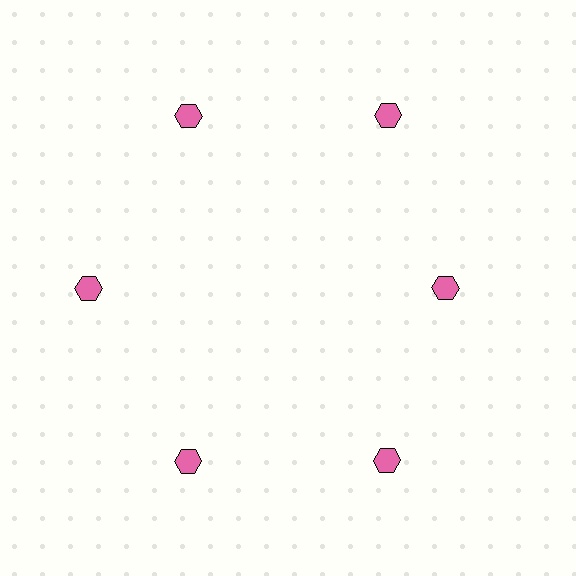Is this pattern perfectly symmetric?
No. The 6 pink hexagons are arranged in a ring, but one element near the 3 o'clock position is pulled inward toward the center, breaking the 6-fold rotational symmetry.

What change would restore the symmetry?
The symmetry would be restored by moving it outward, back onto the ring so that all 6 hexagons sit at equal angles and equal distance from the center.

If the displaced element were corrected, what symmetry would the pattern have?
It would have 6-fold rotational symmetry — the pattern would map onto itself every 60 degrees.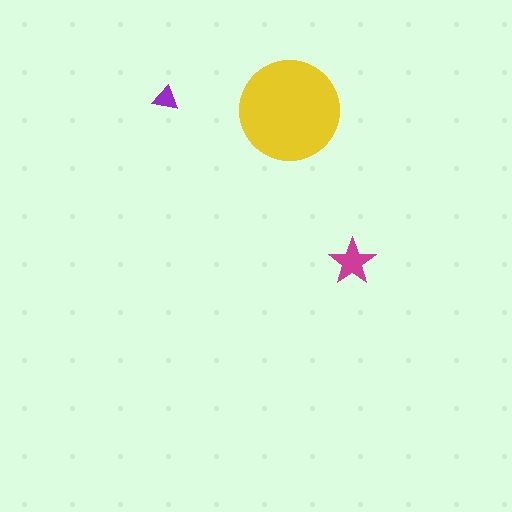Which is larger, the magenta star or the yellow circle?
The yellow circle.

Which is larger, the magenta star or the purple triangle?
The magenta star.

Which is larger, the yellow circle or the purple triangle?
The yellow circle.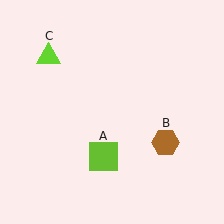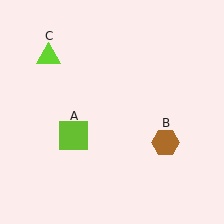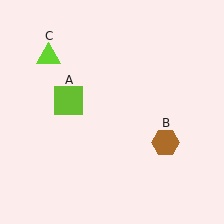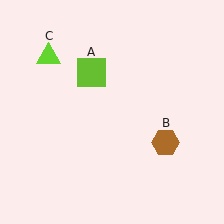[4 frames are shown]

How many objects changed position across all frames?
1 object changed position: lime square (object A).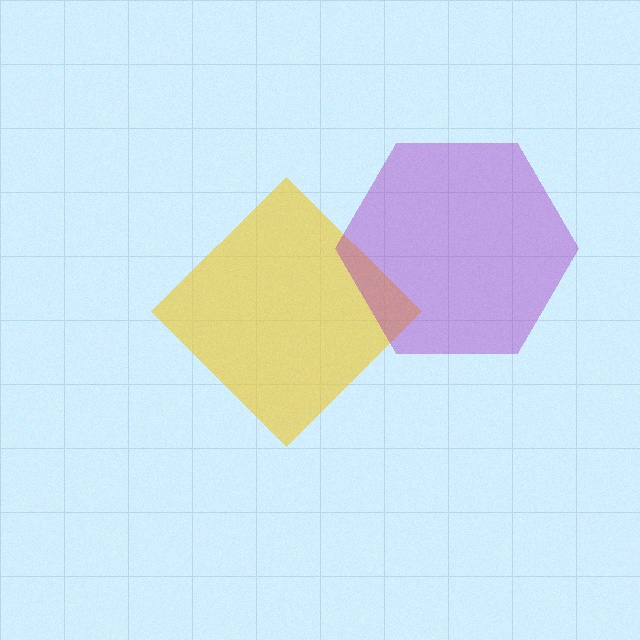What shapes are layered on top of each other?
The layered shapes are: a yellow diamond, a purple hexagon.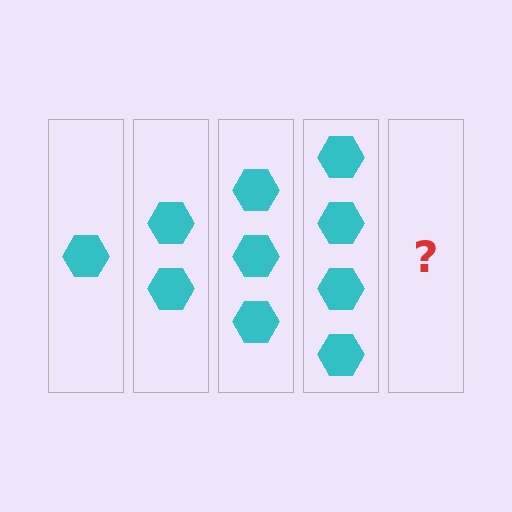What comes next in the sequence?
The next element should be 5 hexagons.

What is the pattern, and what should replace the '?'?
The pattern is that each step adds one more hexagon. The '?' should be 5 hexagons.